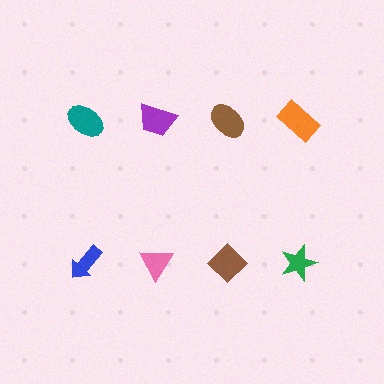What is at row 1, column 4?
An orange rectangle.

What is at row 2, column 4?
A green star.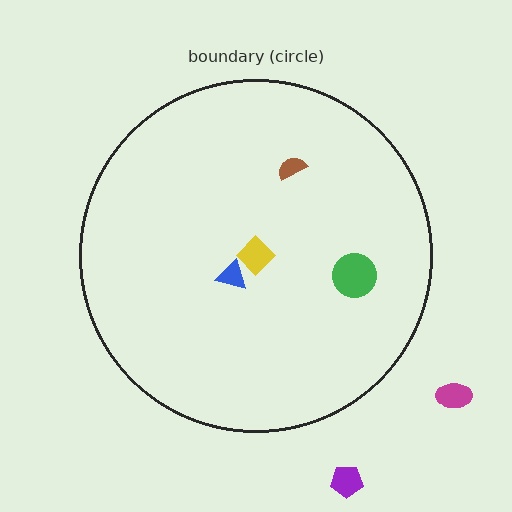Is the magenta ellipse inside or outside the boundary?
Outside.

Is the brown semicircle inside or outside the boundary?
Inside.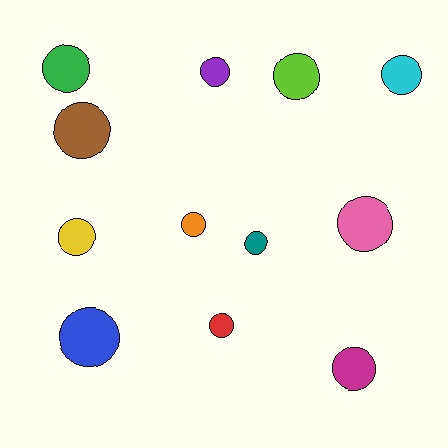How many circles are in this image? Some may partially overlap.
There are 12 circles.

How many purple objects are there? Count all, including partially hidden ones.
There is 1 purple object.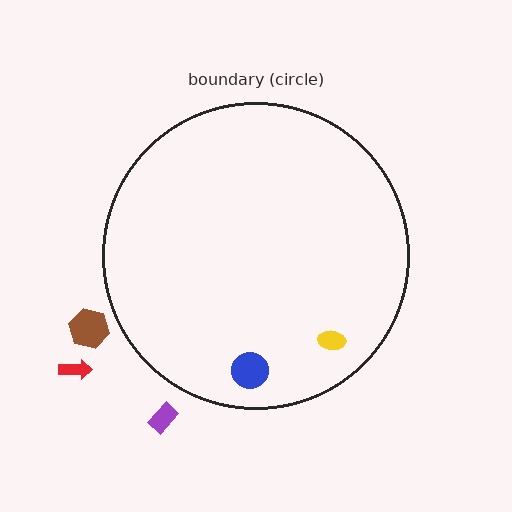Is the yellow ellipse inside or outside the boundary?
Inside.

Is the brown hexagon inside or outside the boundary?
Outside.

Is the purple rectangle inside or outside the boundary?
Outside.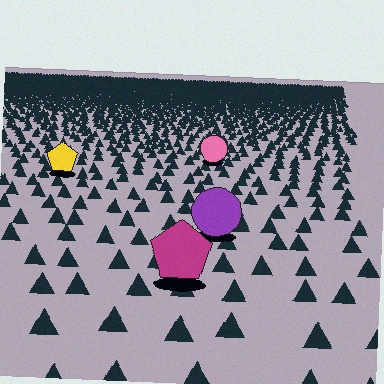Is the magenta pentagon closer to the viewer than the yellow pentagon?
Yes. The magenta pentagon is closer — you can tell from the texture gradient: the ground texture is coarser near it.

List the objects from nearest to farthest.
From nearest to farthest: the magenta pentagon, the purple circle, the yellow pentagon, the pink circle.